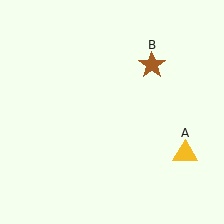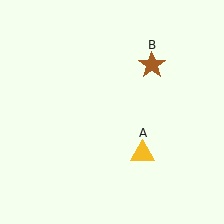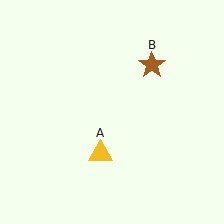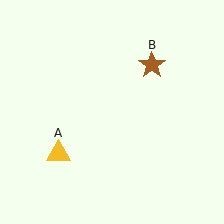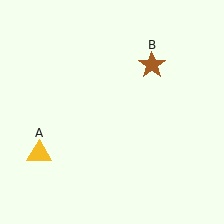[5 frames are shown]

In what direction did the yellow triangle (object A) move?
The yellow triangle (object A) moved left.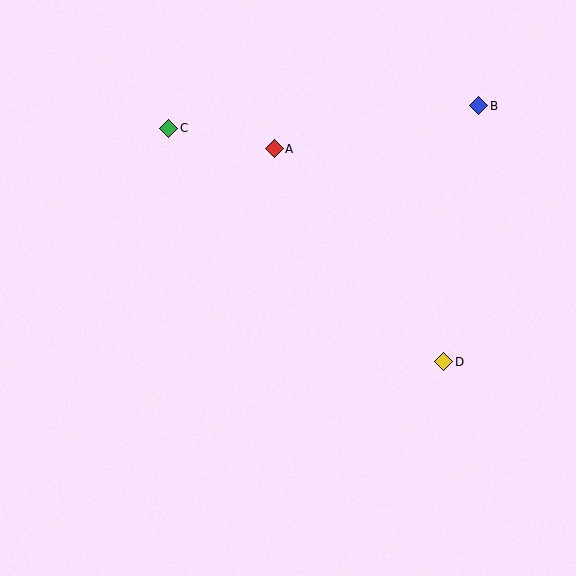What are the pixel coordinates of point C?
Point C is at (169, 128).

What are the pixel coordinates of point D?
Point D is at (444, 362).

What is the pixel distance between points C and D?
The distance between C and D is 361 pixels.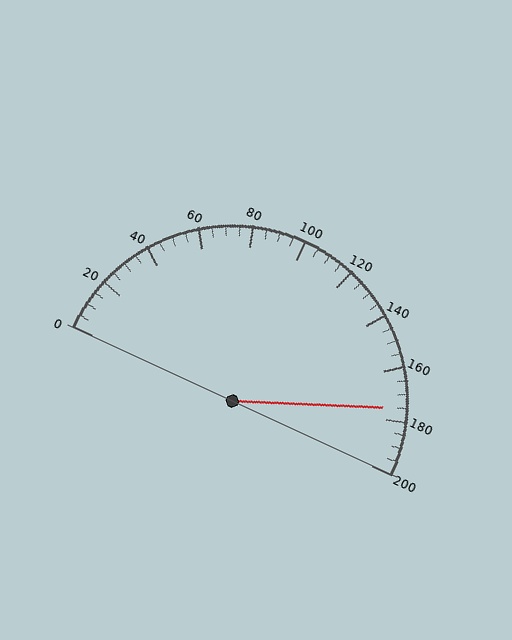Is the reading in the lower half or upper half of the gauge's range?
The reading is in the upper half of the range (0 to 200).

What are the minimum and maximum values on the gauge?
The gauge ranges from 0 to 200.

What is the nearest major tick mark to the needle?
The nearest major tick mark is 180.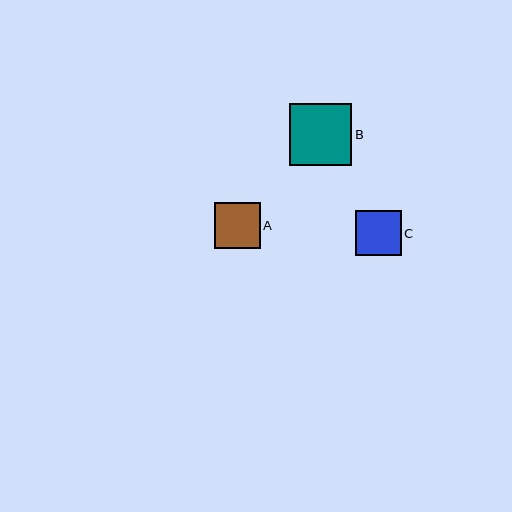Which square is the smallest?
Square C is the smallest with a size of approximately 45 pixels.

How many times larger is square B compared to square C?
Square B is approximately 1.4 times the size of square C.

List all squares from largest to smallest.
From largest to smallest: B, A, C.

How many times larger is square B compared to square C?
Square B is approximately 1.4 times the size of square C.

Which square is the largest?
Square B is the largest with a size of approximately 62 pixels.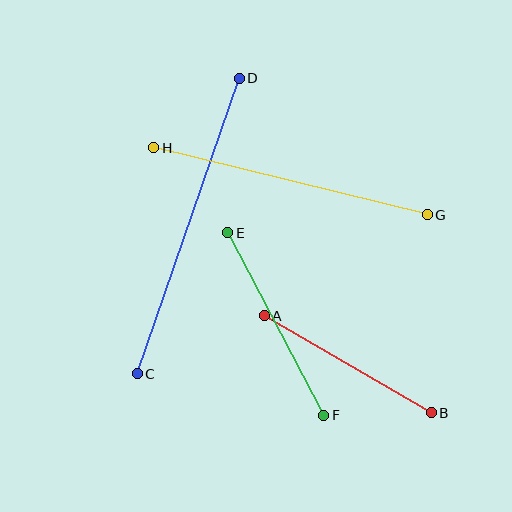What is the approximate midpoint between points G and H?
The midpoint is at approximately (291, 181) pixels.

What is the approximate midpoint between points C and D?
The midpoint is at approximately (188, 226) pixels.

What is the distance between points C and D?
The distance is approximately 312 pixels.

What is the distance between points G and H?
The distance is approximately 282 pixels.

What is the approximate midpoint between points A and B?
The midpoint is at approximately (348, 364) pixels.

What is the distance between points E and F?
The distance is approximately 206 pixels.